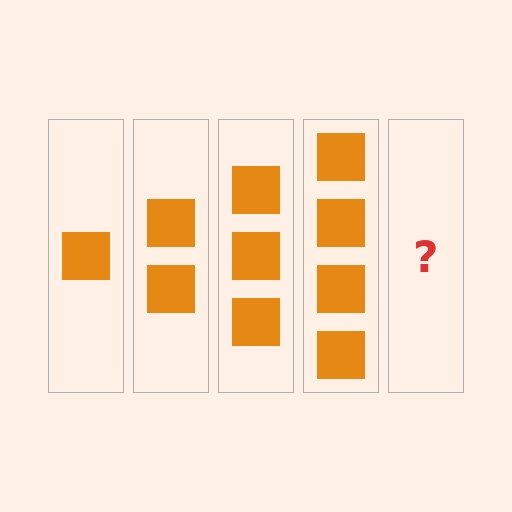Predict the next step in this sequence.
The next step is 5 squares.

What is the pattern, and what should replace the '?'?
The pattern is that each step adds one more square. The '?' should be 5 squares.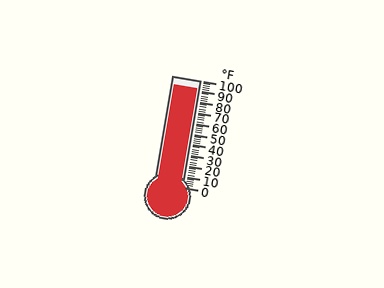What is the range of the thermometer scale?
The thermometer scale ranges from 0°F to 100°F.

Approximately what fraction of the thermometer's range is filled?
The thermometer is filled to approximately 90% of its range.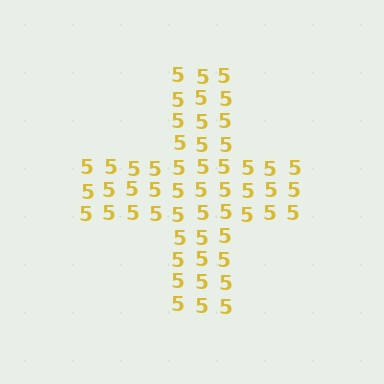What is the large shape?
The large shape is a cross.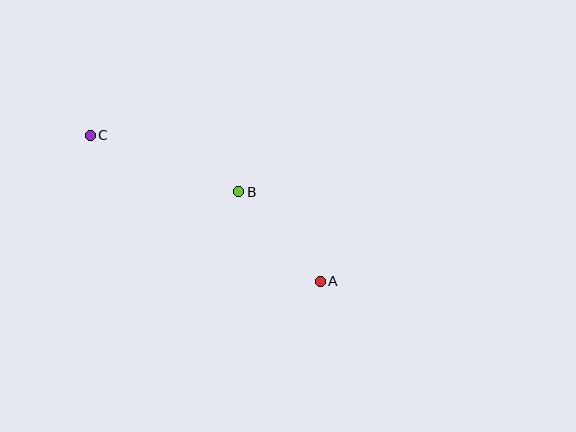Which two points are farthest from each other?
Points A and C are farthest from each other.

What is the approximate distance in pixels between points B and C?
The distance between B and C is approximately 159 pixels.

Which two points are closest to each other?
Points A and B are closest to each other.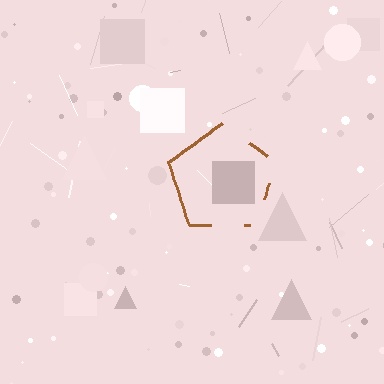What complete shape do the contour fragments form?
The contour fragments form a pentagon.